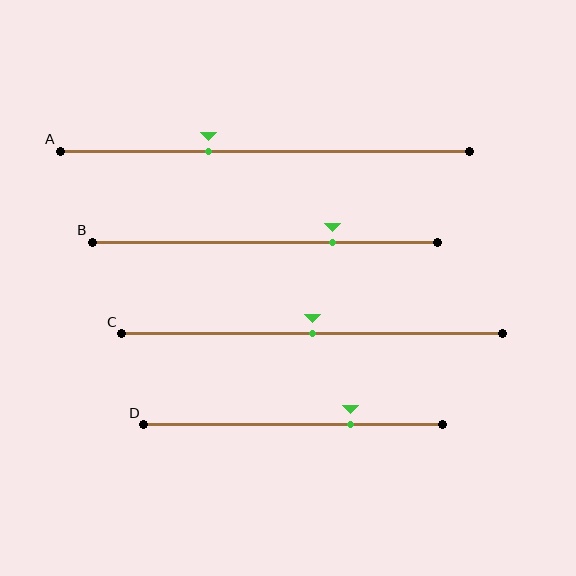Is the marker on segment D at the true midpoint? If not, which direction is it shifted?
No, the marker on segment D is shifted to the right by about 19% of the segment length.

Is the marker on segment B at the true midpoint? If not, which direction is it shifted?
No, the marker on segment B is shifted to the right by about 19% of the segment length.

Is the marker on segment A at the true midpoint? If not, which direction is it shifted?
No, the marker on segment A is shifted to the left by about 14% of the segment length.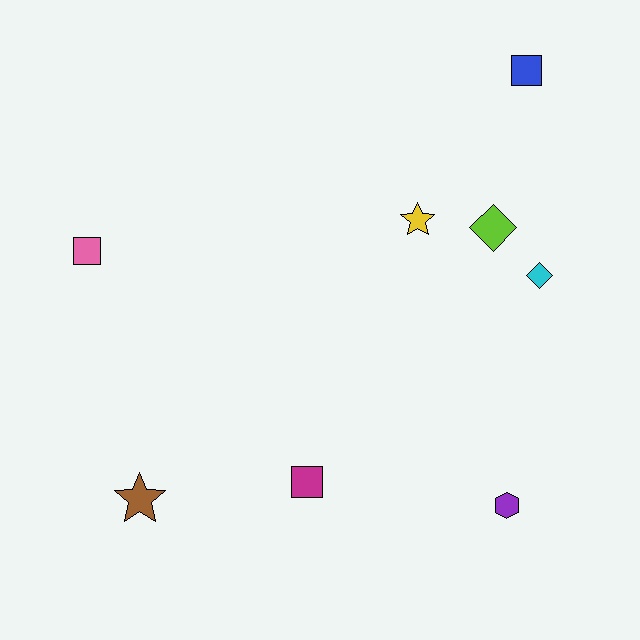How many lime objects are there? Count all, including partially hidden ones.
There is 1 lime object.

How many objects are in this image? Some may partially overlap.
There are 8 objects.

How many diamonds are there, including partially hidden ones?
There are 2 diamonds.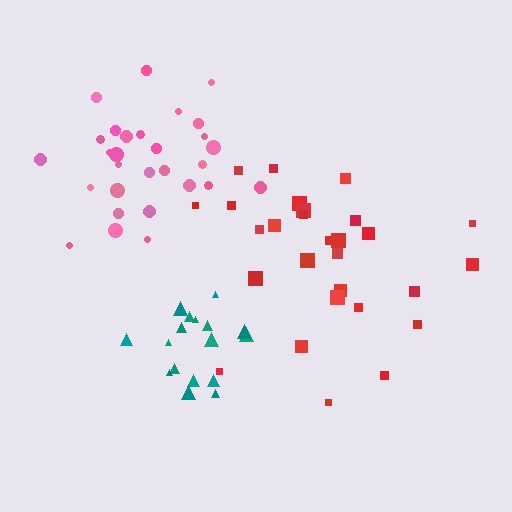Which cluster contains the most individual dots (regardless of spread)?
Pink (29).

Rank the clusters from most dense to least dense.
pink, teal, red.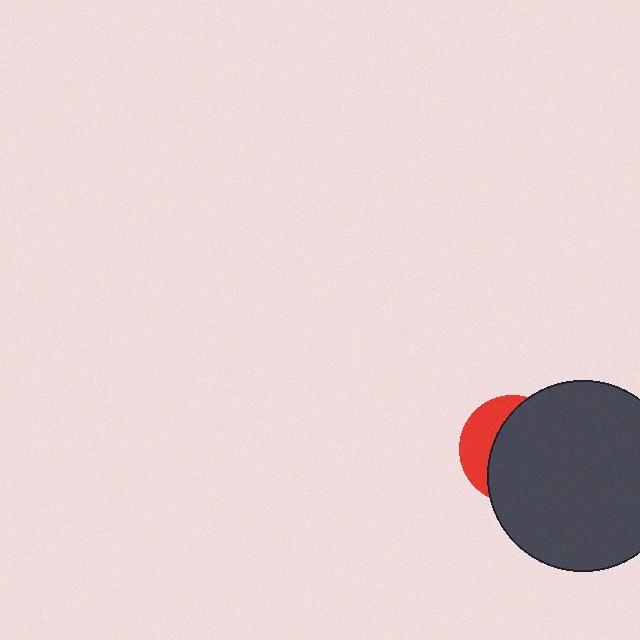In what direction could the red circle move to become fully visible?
The red circle could move left. That would shift it out from behind the dark gray circle entirely.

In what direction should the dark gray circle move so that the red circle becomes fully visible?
The dark gray circle should move right. That is the shortest direction to clear the overlap and leave the red circle fully visible.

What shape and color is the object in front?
The object in front is a dark gray circle.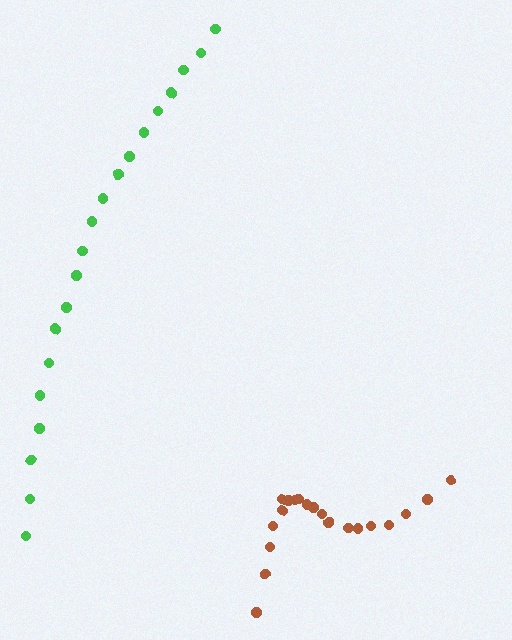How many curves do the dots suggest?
There are 2 distinct paths.